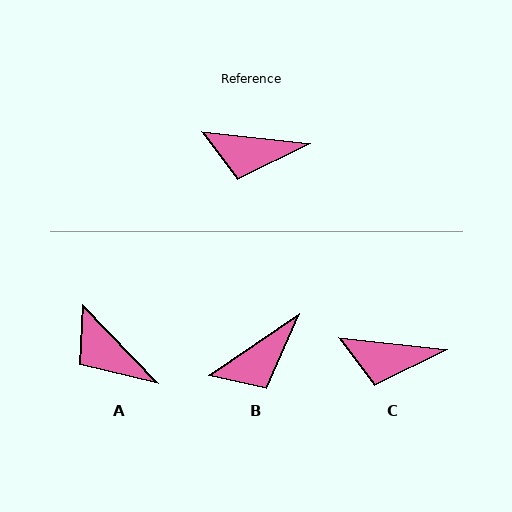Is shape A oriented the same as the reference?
No, it is off by about 40 degrees.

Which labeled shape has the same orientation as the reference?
C.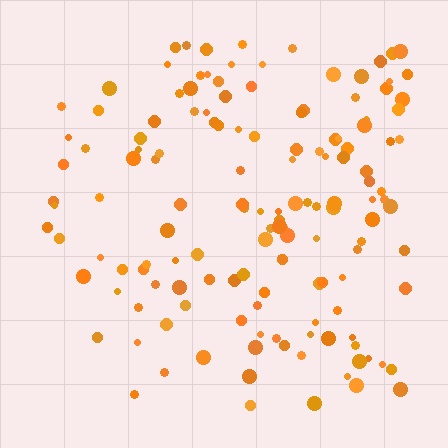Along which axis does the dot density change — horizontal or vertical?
Horizontal.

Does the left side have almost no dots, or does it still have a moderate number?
Still a moderate number, just noticeably fewer than the right.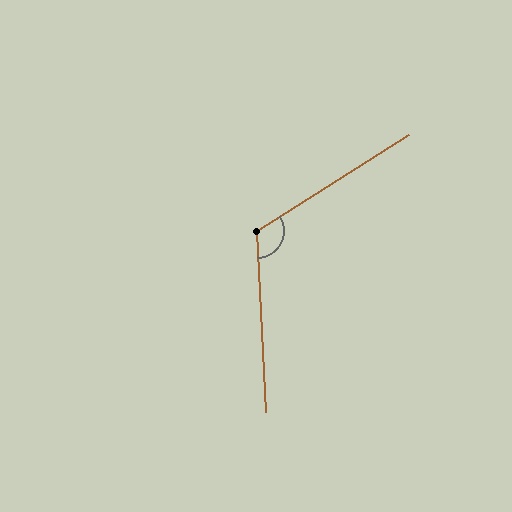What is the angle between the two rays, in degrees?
Approximately 120 degrees.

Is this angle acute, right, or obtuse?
It is obtuse.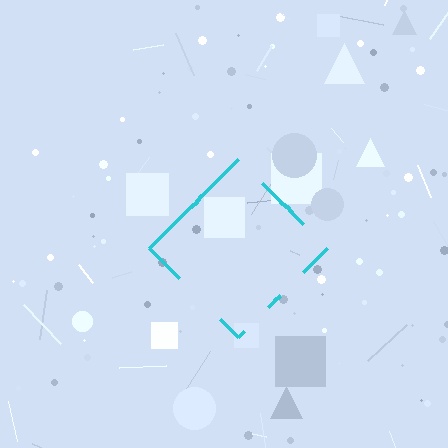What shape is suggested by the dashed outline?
The dashed outline suggests a diamond.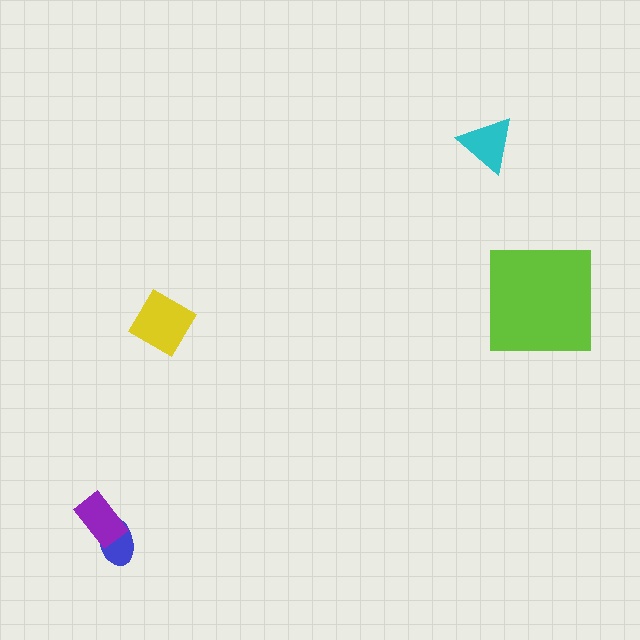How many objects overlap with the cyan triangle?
0 objects overlap with the cyan triangle.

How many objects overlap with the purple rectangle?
1 object overlaps with the purple rectangle.